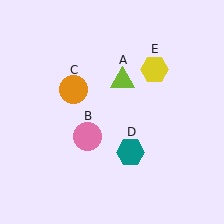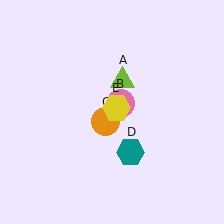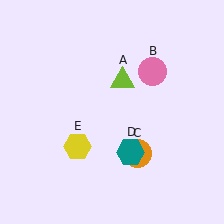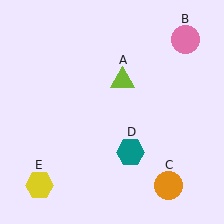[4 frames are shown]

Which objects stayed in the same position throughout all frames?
Lime triangle (object A) and teal hexagon (object D) remained stationary.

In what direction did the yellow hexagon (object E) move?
The yellow hexagon (object E) moved down and to the left.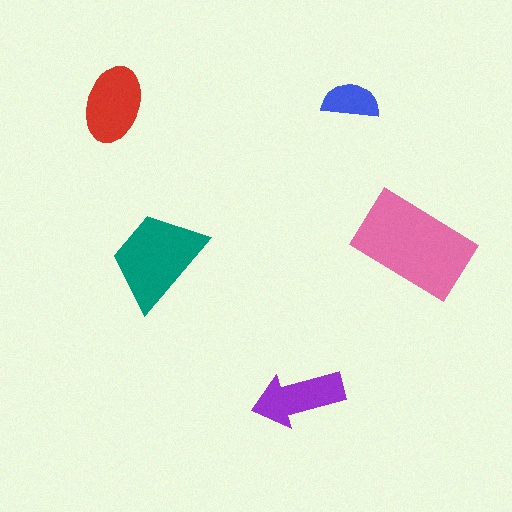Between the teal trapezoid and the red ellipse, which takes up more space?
The teal trapezoid.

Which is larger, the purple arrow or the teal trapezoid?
The teal trapezoid.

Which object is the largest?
The pink rectangle.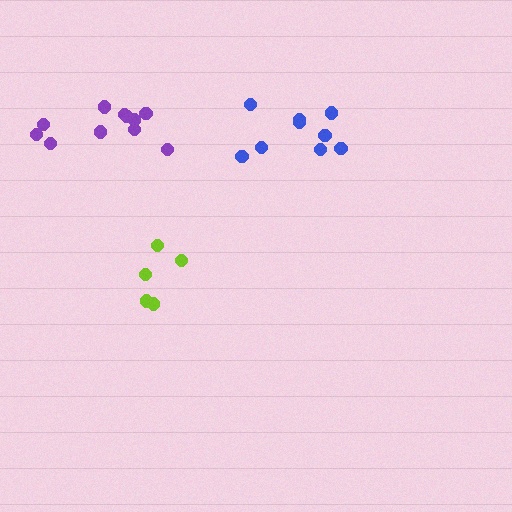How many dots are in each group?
Group 1: 5 dots, Group 2: 11 dots, Group 3: 9 dots (25 total).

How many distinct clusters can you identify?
There are 3 distinct clusters.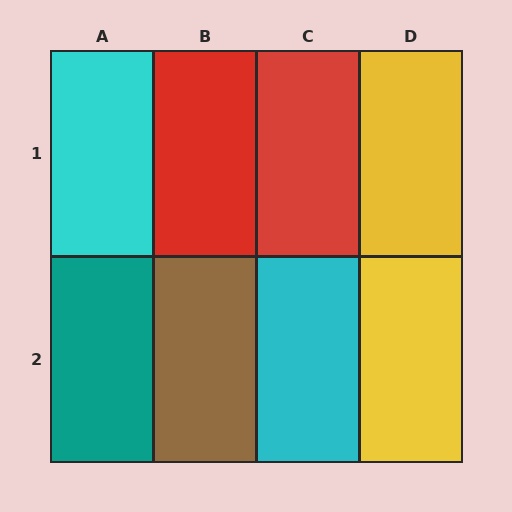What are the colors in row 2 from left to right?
Teal, brown, cyan, yellow.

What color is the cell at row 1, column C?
Red.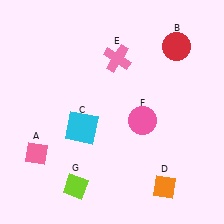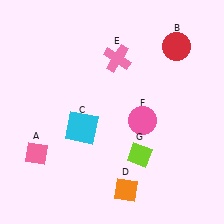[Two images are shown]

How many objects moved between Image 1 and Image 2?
2 objects moved between the two images.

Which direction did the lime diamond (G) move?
The lime diamond (G) moved right.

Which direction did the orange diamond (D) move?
The orange diamond (D) moved left.